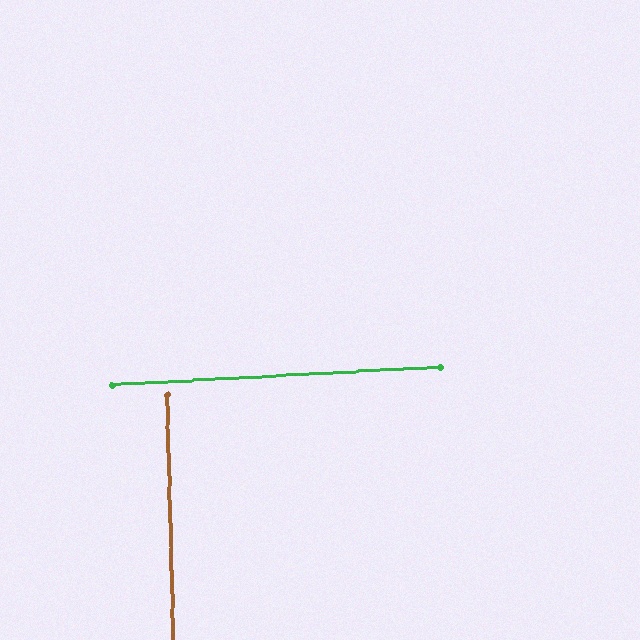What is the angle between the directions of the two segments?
Approximately 88 degrees.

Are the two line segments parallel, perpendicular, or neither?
Perpendicular — they meet at approximately 88°.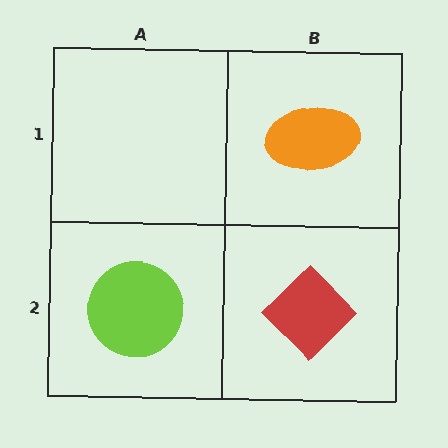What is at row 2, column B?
A red diamond.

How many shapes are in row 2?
2 shapes.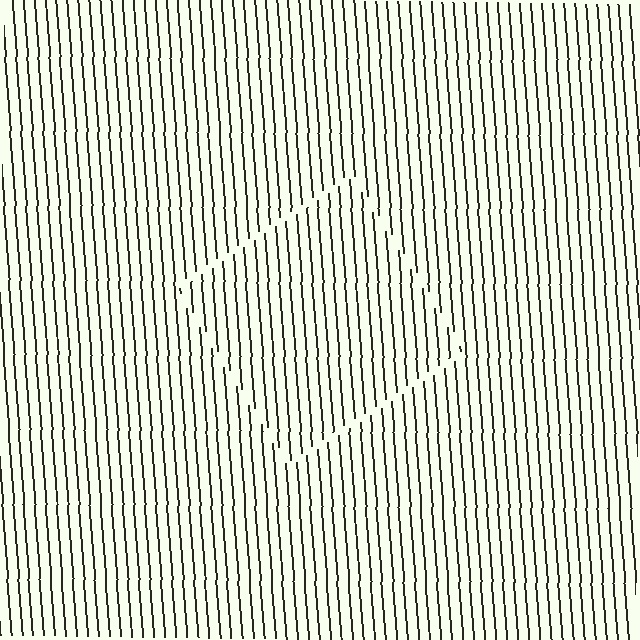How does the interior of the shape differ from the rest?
The interior of the shape contains the same grating, shifted by half a period — the contour is defined by the phase discontinuity where line-ends from the inner and outer gratings abut.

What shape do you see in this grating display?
An illusory square. The interior of the shape contains the same grating, shifted by half a period — the contour is defined by the phase discontinuity where line-ends from the inner and outer gratings abut.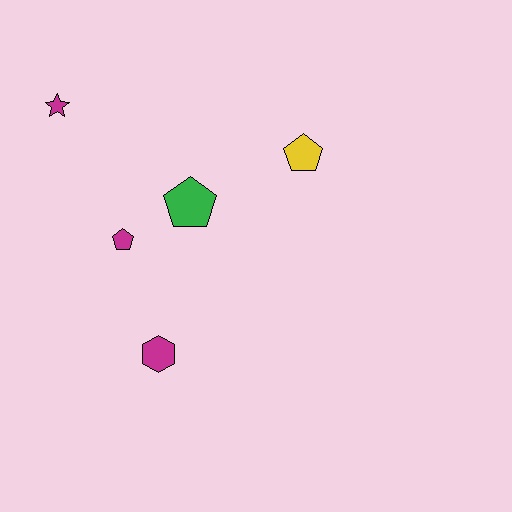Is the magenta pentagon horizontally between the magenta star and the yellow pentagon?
Yes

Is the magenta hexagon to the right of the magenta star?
Yes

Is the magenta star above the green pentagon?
Yes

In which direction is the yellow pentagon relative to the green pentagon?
The yellow pentagon is to the right of the green pentagon.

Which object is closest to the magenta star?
The magenta pentagon is closest to the magenta star.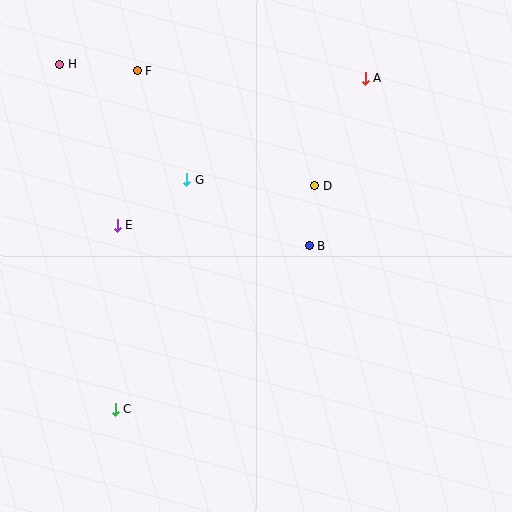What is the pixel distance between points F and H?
The distance between F and H is 78 pixels.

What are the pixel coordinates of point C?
Point C is at (115, 409).